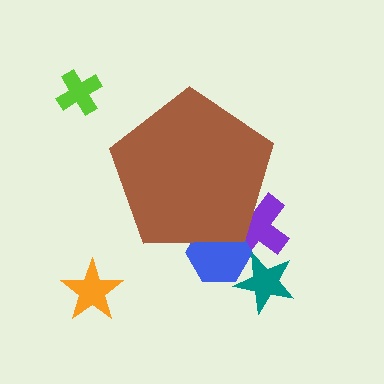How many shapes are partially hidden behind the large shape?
2 shapes are partially hidden.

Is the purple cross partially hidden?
Yes, the purple cross is partially hidden behind the brown pentagon.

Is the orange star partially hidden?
No, the orange star is fully visible.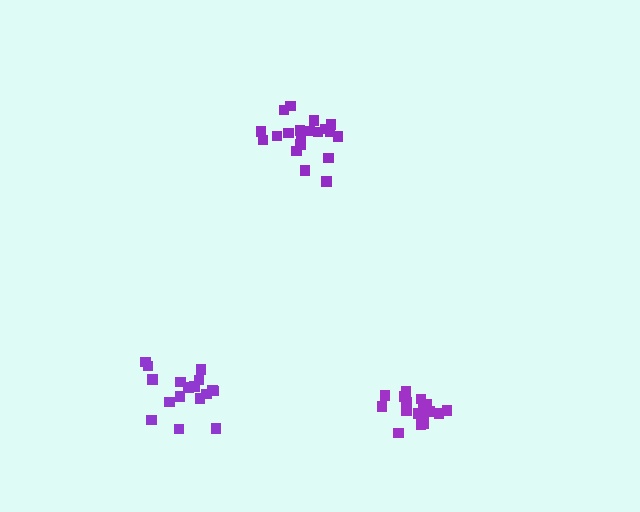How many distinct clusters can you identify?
There are 3 distinct clusters.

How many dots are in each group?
Group 1: 19 dots, Group 2: 19 dots, Group 3: 20 dots (58 total).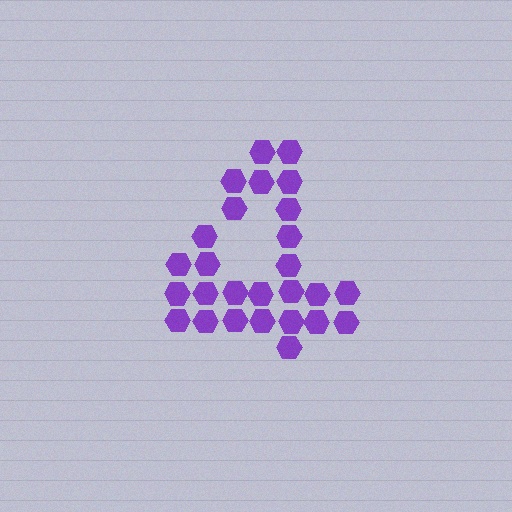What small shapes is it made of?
It is made of small hexagons.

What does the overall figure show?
The overall figure shows the digit 4.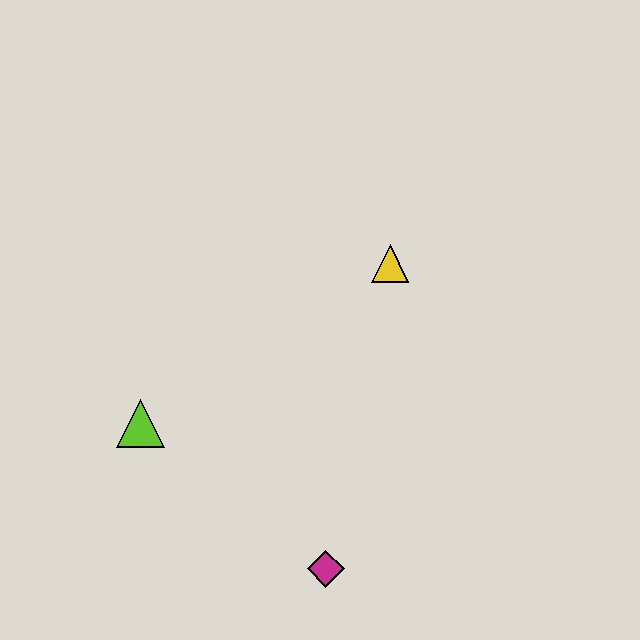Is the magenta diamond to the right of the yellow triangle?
No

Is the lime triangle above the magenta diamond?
Yes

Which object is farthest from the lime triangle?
The yellow triangle is farthest from the lime triangle.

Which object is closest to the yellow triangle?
The lime triangle is closest to the yellow triangle.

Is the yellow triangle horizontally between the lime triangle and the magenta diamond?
No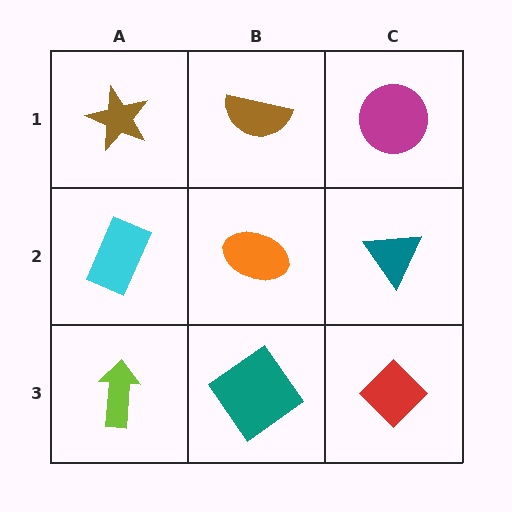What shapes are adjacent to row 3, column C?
A teal triangle (row 2, column C), a teal diamond (row 3, column B).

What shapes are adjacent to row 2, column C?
A magenta circle (row 1, column C), a red diamond (row 3, column C), an orange ellipse (row 2, column B).